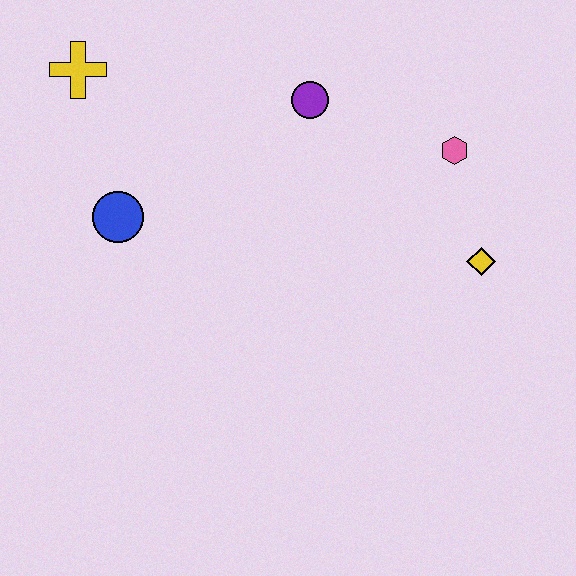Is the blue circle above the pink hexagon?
No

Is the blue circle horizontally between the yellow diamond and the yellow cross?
Yes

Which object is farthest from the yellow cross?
The yellow diamond is farthest from the yellow cross.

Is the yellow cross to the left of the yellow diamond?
Yes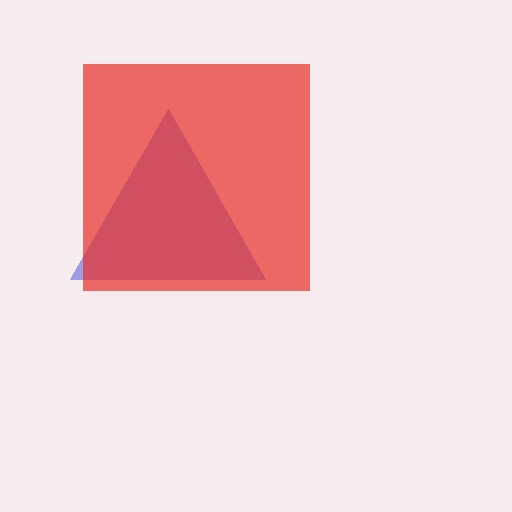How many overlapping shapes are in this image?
There are 2 overlapping shapes in the image.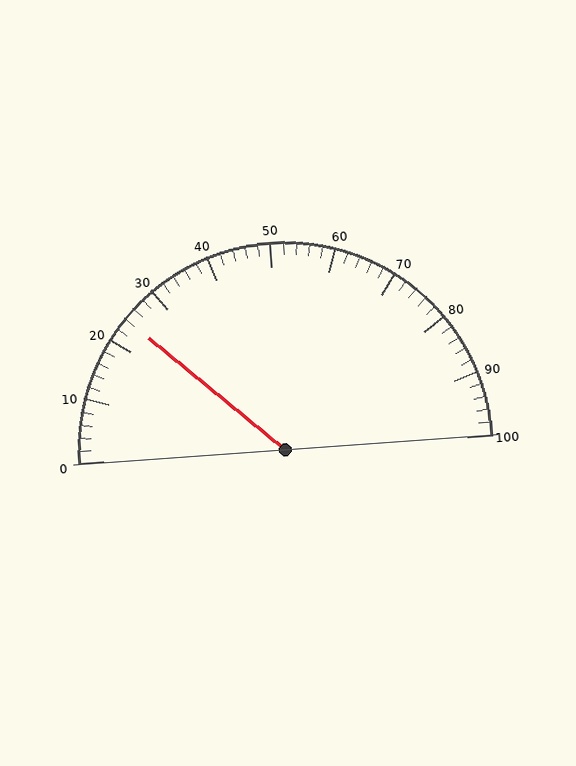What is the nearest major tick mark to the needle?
The nearest major tick mark is 20.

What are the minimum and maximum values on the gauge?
The gauge ranges from 0 to 100.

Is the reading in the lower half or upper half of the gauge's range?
The reading is in the lower half of the range (0 to 100).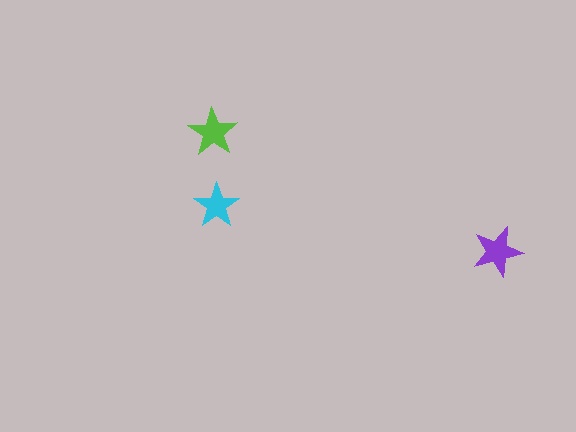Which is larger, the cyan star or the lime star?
The lime one.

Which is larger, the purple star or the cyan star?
The purple one.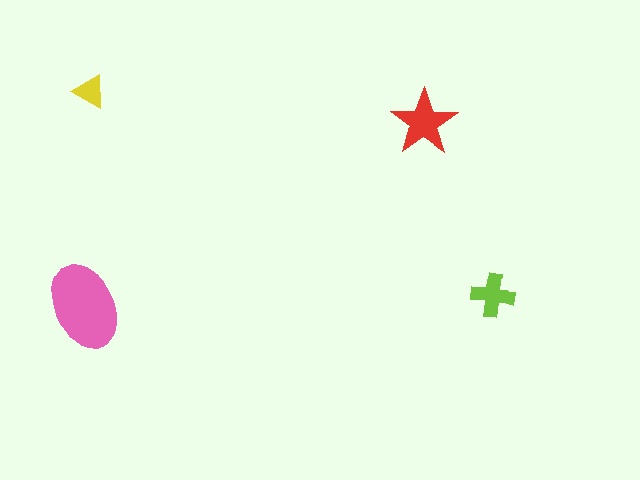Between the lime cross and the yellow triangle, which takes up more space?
The lime cross.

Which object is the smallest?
The yellow triangle.